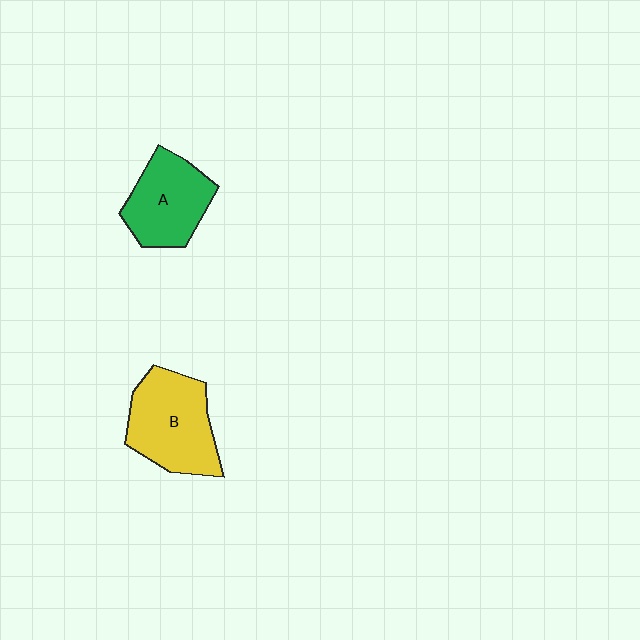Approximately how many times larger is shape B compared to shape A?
Approximately 1.2 times.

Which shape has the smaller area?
Shape A (green).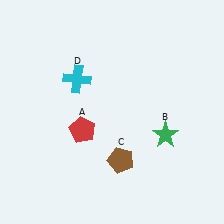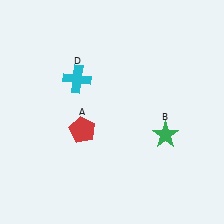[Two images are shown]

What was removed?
The brown pentagon (C) was removed in Image 2.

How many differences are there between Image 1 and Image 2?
There is 1 difference between the two images.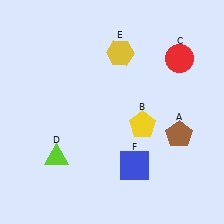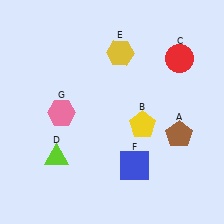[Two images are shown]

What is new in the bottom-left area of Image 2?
A pink hexagon (G) was added in the bottom-left area of Image 2.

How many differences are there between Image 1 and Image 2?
There is 1 difference between the two images.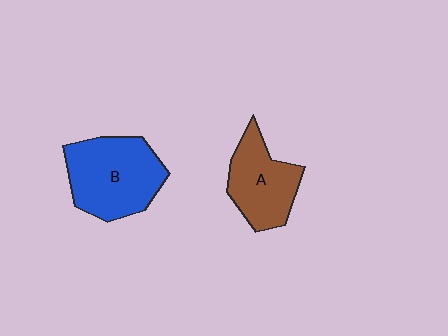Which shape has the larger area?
Shape B (blue).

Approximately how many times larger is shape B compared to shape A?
Approximately 1.3 times.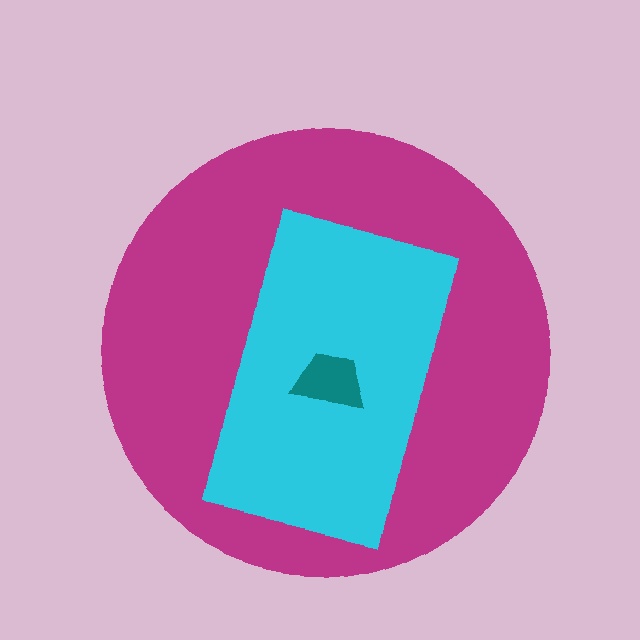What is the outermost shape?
The magenta circle.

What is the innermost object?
The teal trapezoid.